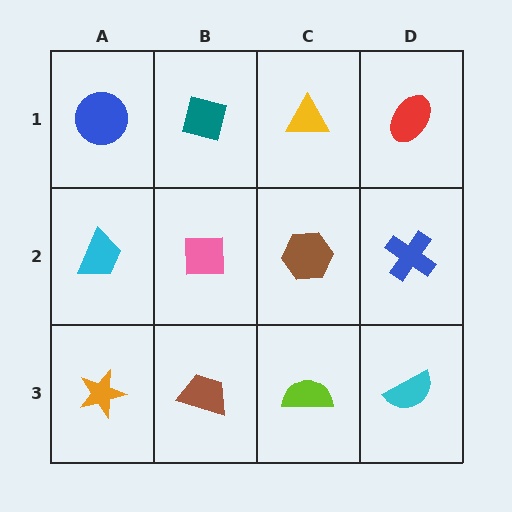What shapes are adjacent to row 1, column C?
A brown hexagon (row 2, column C), a teal diamond (row 1, column B), a red ellipse (row 1, column D).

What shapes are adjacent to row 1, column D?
A blue cross (row 2, column D), a yellow triangle (row 1, column C).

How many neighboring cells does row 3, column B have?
3.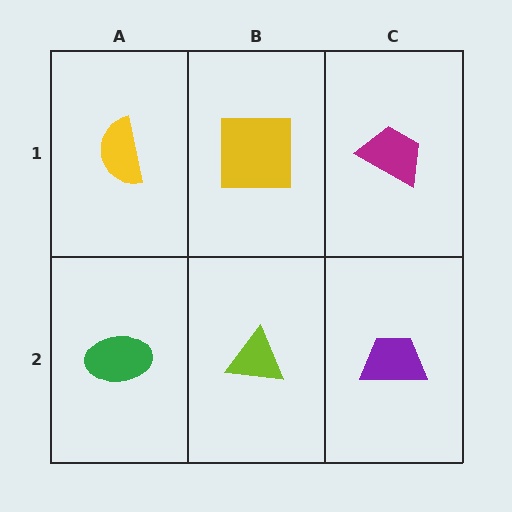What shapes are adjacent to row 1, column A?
A green ellipse (row 2, column A), a yellow square (row 1, column B).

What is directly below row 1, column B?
A lime triangle.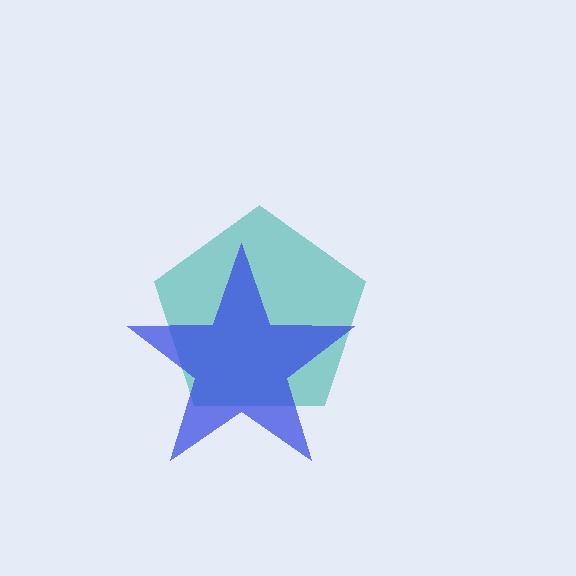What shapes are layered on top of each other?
The layered shapes are: a teal pentagon, a blue star.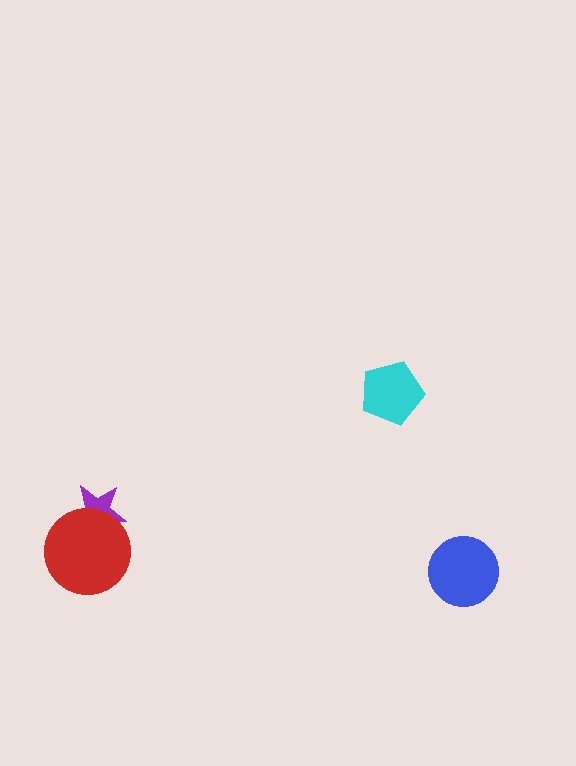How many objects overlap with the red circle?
1 object overlaps with the red circle.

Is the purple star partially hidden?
Yes, it is partially covered by another shape.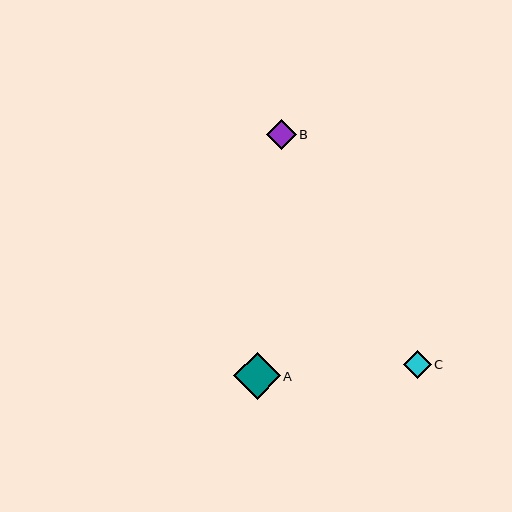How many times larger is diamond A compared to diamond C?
Diamond A is approximately 1.6 times the size of diamond C.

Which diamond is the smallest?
Diamond C is the smallest with a size of approximately 28 pixels.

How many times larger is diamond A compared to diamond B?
Diamond A is approximately 1.6 times the size of diamond B.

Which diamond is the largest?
Diamond A is the largest with a size of approximately 46 pixels.